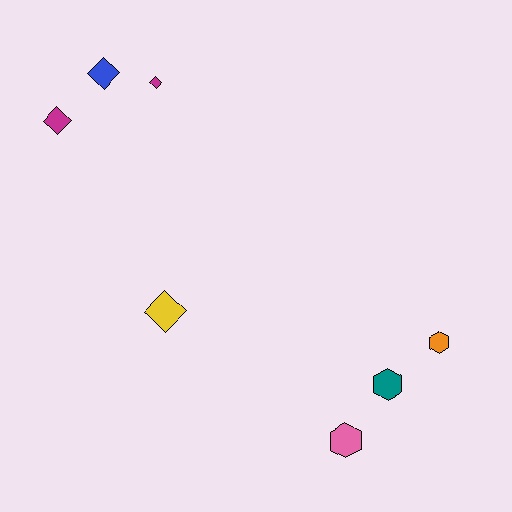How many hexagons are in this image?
There are 3 hexagons.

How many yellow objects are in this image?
There is 1 yellow object.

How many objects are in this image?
There are 7 objects.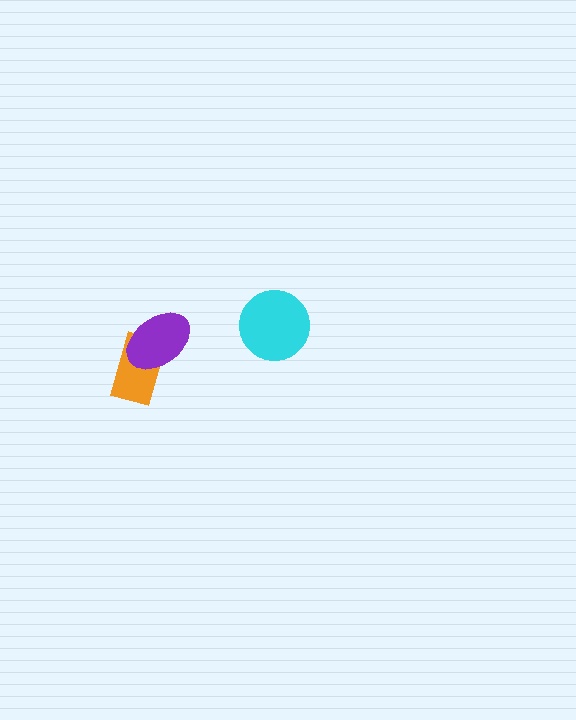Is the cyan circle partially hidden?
No, no other shape covers it.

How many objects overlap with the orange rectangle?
1 object overlaps with the orange rectangle.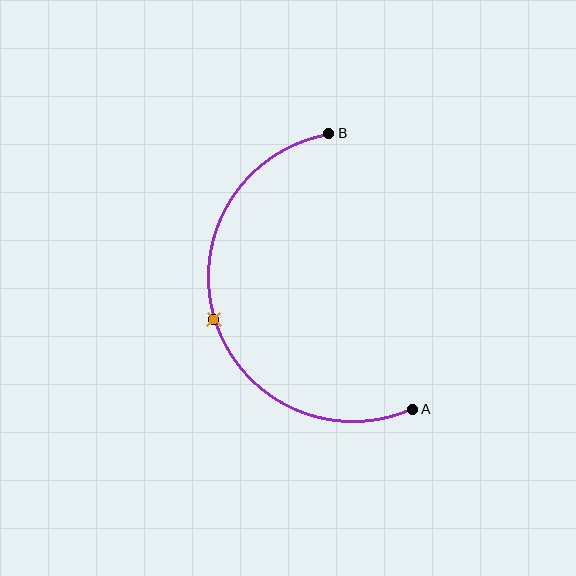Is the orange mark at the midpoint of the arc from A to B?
Yes. The orange mark lies on the arc at equal arc-length from both A and B — it is the arc midpoint.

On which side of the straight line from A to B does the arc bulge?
The arc bulges to the left of the straight line connecting A and B.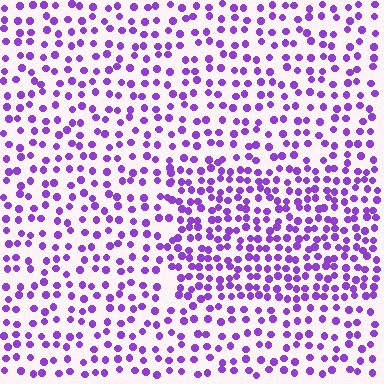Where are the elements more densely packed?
The elements are more densely packed inside the rectangle boundary.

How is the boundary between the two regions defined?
The boundary is defined by a change in element density (approximately 1.7x ratio). All elements are the same color, size, and shape.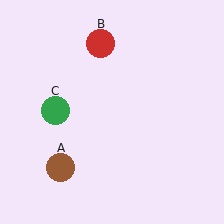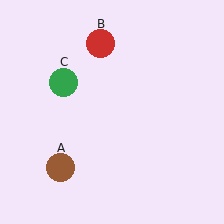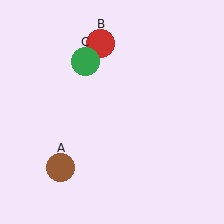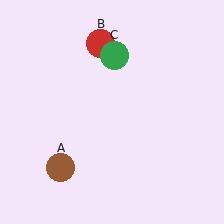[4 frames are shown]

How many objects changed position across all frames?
1 object changed position: green circle (object C).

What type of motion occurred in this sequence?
The green circle (object C) rotated clockwise around the center of the scene.